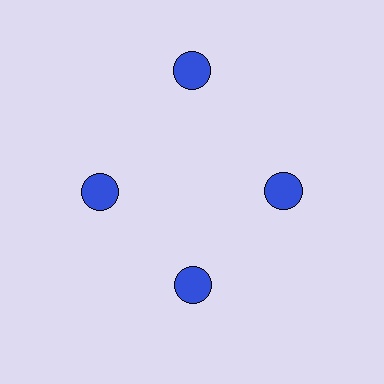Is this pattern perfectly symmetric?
No. The 4 blue circles are arranged in a ring, but one element near the 12 o'clock position is pushed outward from the center, breaking the 4-fold rotational symmetry.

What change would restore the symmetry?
The symmetry would be restored by moving it inward, back onto the ring so that all 4 circles sit at equal angles and equal distance from the center.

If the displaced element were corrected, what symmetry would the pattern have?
It would have 4-fold rotational symmetry — the pattern would map onto itself every 90 degrees.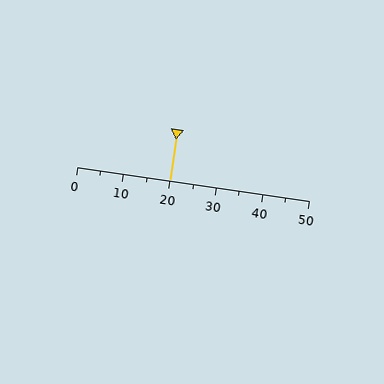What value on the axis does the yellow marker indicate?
The marker indicates approximately 20.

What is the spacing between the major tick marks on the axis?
The major ticks are spaced 10 apart.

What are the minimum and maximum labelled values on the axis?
The axis runs from 0 to 50.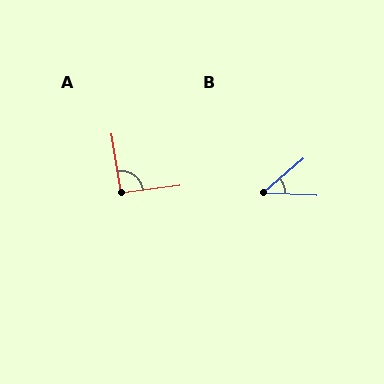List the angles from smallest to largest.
B (43°), A (92°).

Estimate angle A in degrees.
Approximately 92 degrees.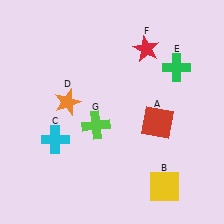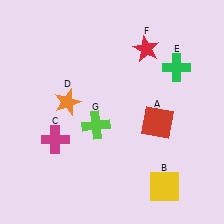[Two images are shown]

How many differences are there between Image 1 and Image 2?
There is 1 difference between the two images.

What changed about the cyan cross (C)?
In Image 1, C is cyan. In Image 2, it changed to magenta.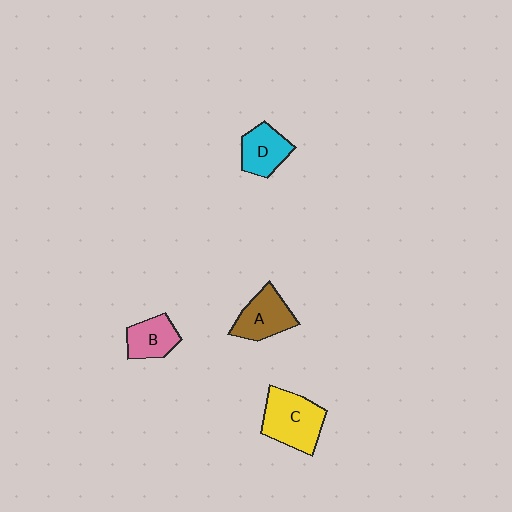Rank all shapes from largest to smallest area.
From largest to smallest: C (yellow), A (brown), D (cyan), B (pink).